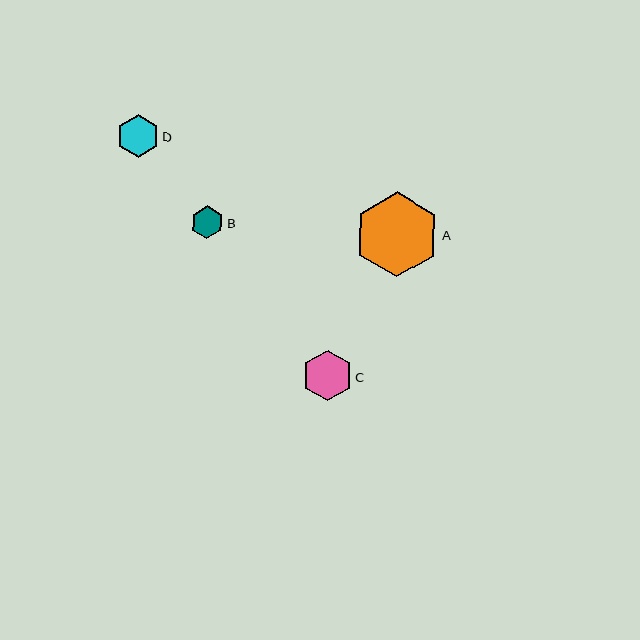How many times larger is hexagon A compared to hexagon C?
Hexagon A is approximately 1.7 times the size of hexagon C.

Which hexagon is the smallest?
Hexagon B is the smallest with a size of approximately 33 pixels.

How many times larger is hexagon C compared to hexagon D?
Hexagon C is approximately 1.2 times the size of hexagon D.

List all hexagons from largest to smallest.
From largest to smallest: A, C, D, B.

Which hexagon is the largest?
Hexagon A is the largest with a size of approximately 85 pixels.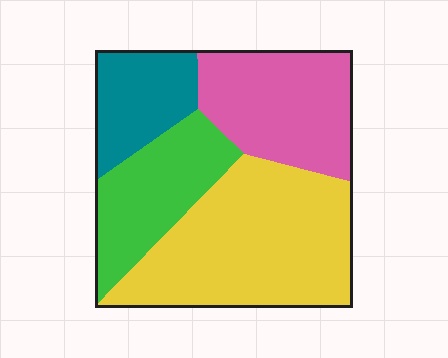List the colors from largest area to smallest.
From largest to smallest: yellow, pink, green, teal.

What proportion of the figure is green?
Green takes up about one fifth (1/5) of the figure.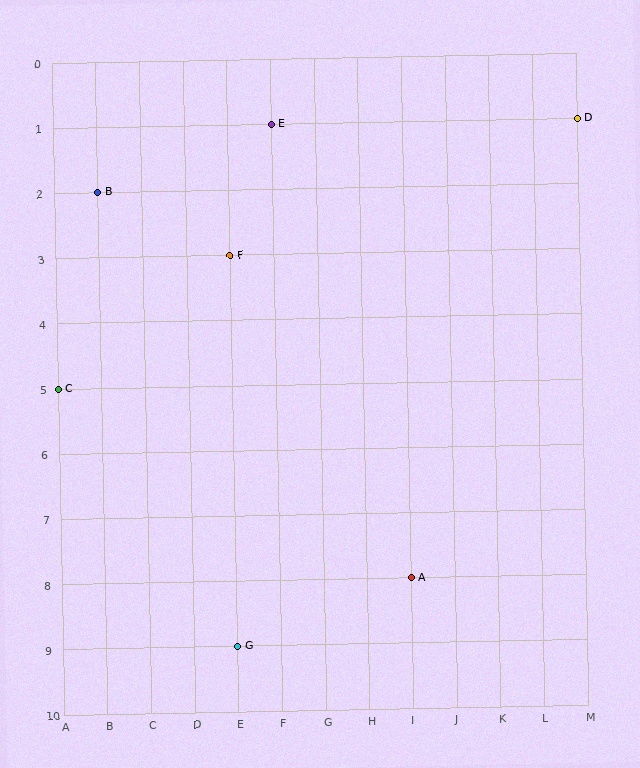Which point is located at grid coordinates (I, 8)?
Point A is at (I, 8).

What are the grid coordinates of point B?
Point B is at grid coordinates (B, 2).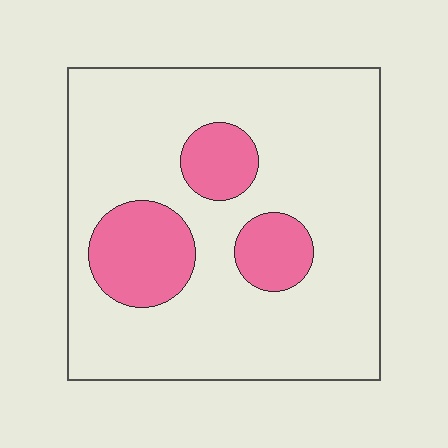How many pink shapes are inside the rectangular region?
3.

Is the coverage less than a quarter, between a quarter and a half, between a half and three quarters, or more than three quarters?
Less than a quarter.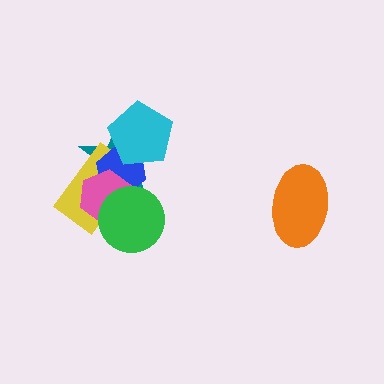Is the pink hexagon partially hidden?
Yes, it is partially covered by another shape.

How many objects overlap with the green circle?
4 objects overlap with the green circle.